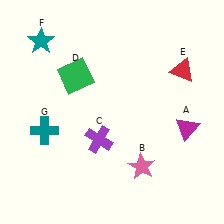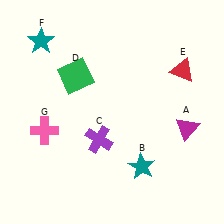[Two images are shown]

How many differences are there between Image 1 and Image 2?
There are 2 differences between the two images.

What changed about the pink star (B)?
In Image 1, B is pink. In Image 2, it changed to teal.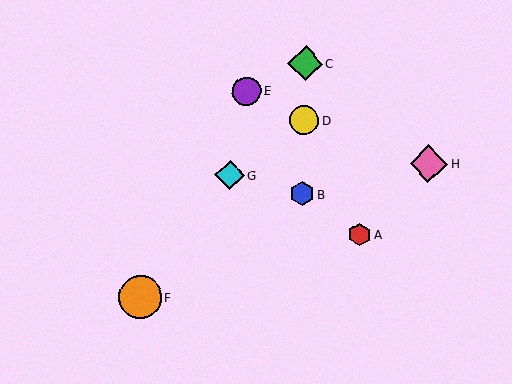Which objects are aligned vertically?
Objects B, C, D are aligned vertically.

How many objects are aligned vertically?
3 objects (B, C, D) are aligned vertically.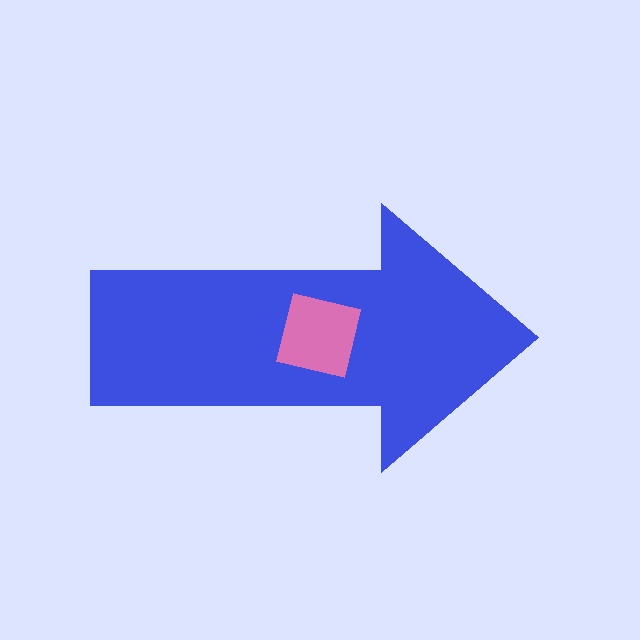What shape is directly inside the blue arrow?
The pink square.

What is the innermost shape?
The pink square.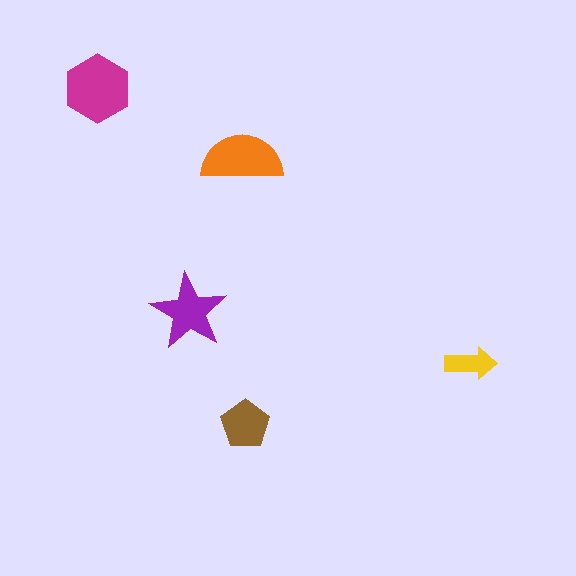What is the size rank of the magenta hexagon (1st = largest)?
1st.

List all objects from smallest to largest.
The yellow arrow, the brown pentagon, the purple star, the orange semicircle, the magenta hexagon.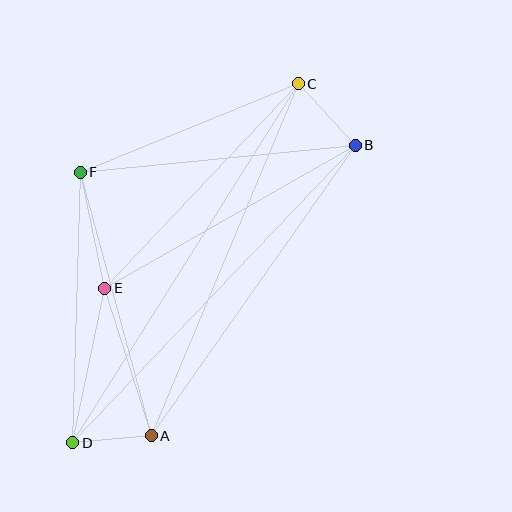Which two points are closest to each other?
Points A and D are closest to each other.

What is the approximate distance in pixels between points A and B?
The distance between A and B is approximately 355 pixels.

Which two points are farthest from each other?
Points C and D are farthest from each other.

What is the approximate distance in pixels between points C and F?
The distance between C and F is approximately 235 pixels.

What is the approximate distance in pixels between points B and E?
The distance between B and E is approximately 289 pixels.